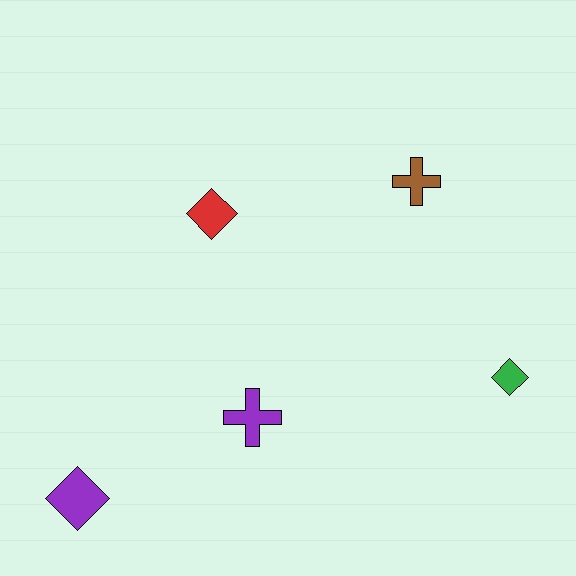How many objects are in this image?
There are 5 objects.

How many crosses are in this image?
There are 2 crosses.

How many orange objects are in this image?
There are no orange objects.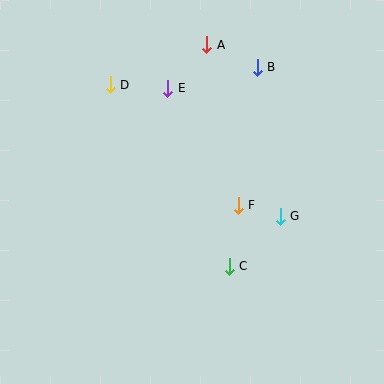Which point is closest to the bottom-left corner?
Point C is closest to the bottom-left corner.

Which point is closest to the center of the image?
Point F at (238, 205) is closest to the center.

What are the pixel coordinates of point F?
Point F is at (238, 205).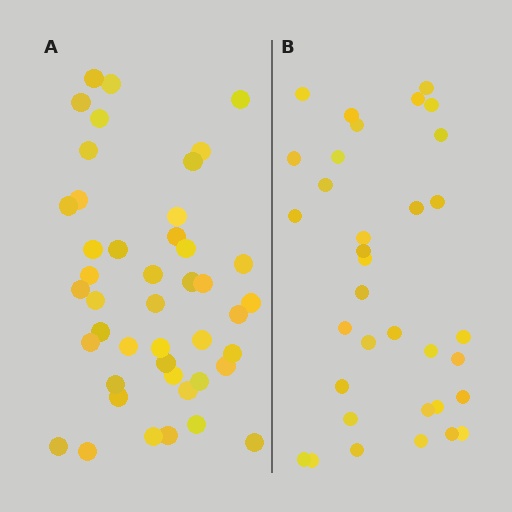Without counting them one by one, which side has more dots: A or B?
Region A (the left region) has more dots.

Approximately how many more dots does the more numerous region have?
Region A has roughly 10 or so more dots than region B.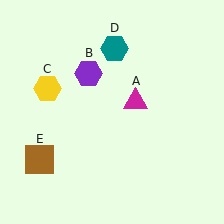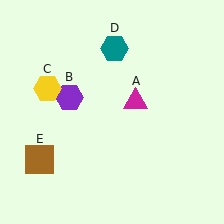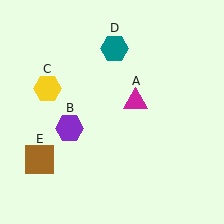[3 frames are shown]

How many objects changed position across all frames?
1 object changed position: purple hexagon (object B).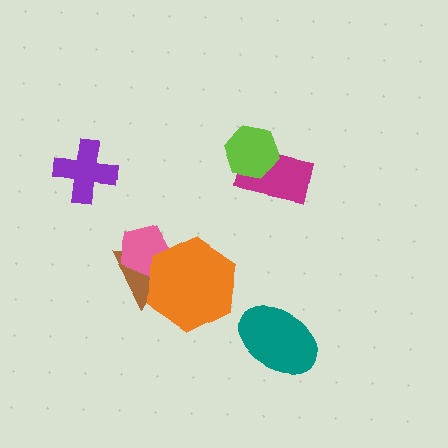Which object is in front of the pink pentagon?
The orange hexagon is in front of the pink pentagon.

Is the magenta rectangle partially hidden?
Yes, it is partially covered by another shape.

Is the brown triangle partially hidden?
Yes, it is partially covered by another shape.